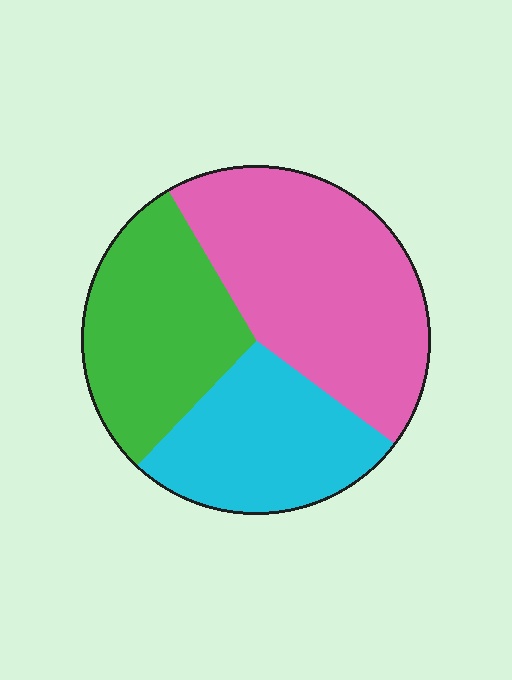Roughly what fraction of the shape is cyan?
Cyan takes up between a sixth and a third of the shape.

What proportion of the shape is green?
Green covers around 30% of the shape.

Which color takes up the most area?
Pink, at roughly 45%.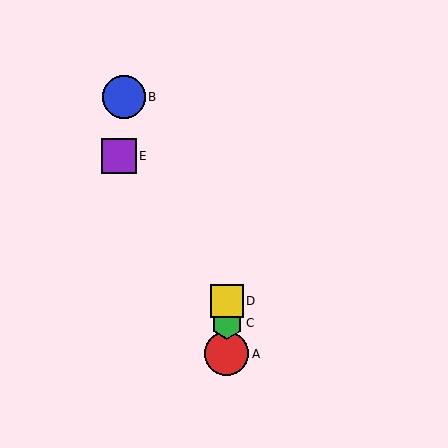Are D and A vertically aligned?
Yes, both are at x≈227.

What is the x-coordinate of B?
Object B is at x≈124.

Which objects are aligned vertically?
Objects A, C, D are aligned vertically.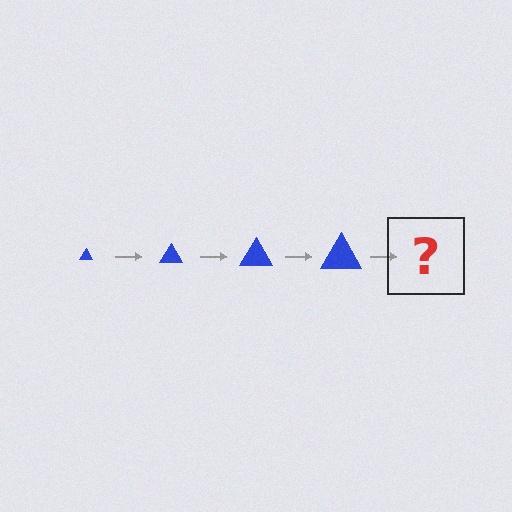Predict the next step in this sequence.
The next step is a blue triangle, larger than the previous one.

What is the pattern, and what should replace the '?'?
The pattern is that the triangle gets progressively larger each step. The '?' should be a blue triangle, larger than the previous one.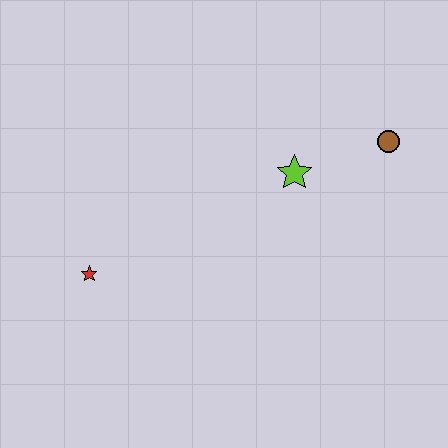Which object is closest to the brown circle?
The lime star is closest to the brown circle.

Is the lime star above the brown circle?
No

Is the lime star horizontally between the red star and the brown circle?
Yes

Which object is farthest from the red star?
The brown circle is farthest from the red star.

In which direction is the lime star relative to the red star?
The lime star is to the right of the red star.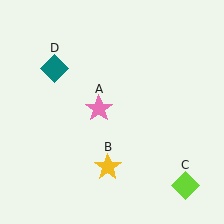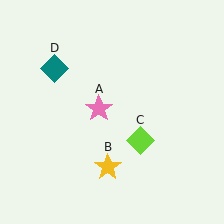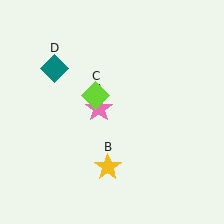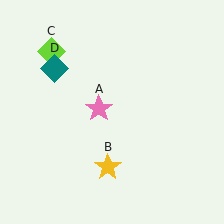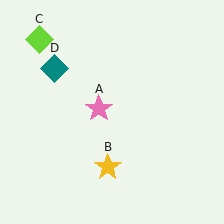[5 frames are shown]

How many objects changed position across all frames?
1 object changed position: lime diamond (object C).